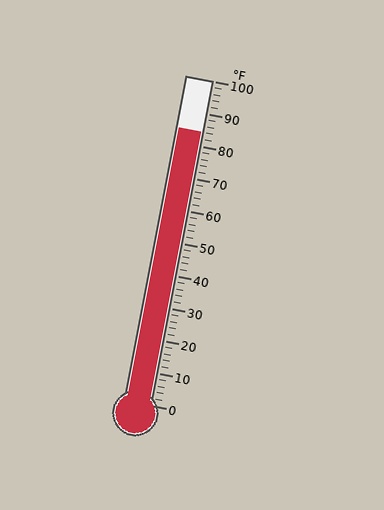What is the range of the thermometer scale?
The thermometer scale ranges from 0°F to 100°F.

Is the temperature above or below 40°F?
The temperature is above 40°F.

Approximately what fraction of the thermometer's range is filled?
The thermometer is filled to approximately 85% of its range.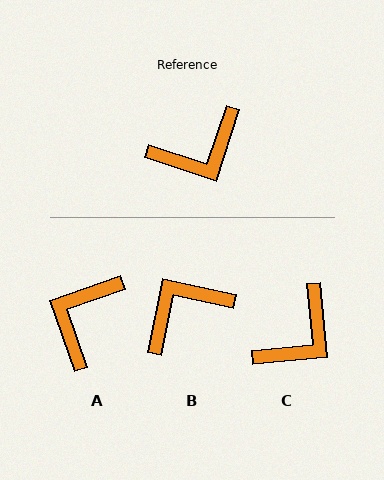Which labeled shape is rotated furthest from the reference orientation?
B, about 173 degrees away.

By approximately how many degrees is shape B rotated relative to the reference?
Approximately 173 degrees clockwise.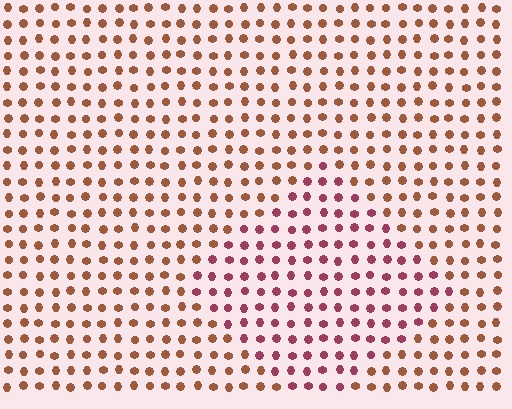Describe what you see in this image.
The image is filled with small brown elements in a uniform arrangement. A diamond-shaped region is visible where the elements are tinted to a slightly different hue, forming a subtle color boundary.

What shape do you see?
I see a diamond.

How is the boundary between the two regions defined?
The boundary is defined purely by a slight shift in hue (about 41 degrees). Spacing, size, and orientation are identical on both sides.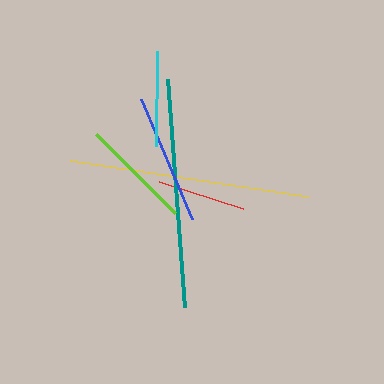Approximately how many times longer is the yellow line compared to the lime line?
The yellow line is approximately 2.1 times the length of the lime line.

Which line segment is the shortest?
The red line is the shortest at approximately 88 pixels.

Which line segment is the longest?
The yellow line is the longest at approximately 240 pixels.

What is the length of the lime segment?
The lime segment is approximately 112 pixels long.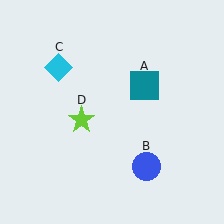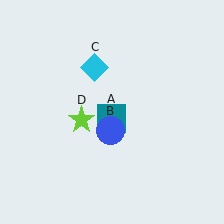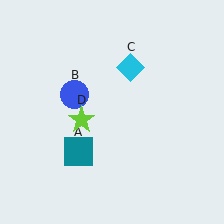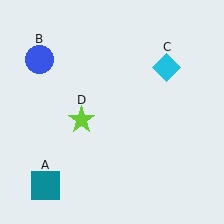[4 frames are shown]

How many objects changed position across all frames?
3 objects changed position: teal square (object A), blue circle (object B), cyan diamond (object C).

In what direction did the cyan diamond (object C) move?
The cyan diamond (object C) moved right.